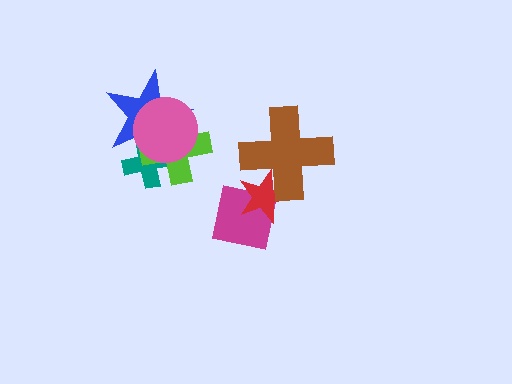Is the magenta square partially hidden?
Yes, it is partially covered by another shape.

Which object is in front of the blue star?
The pink circle is in front of the blue star.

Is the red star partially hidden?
Yes, it is partially covered by another shape.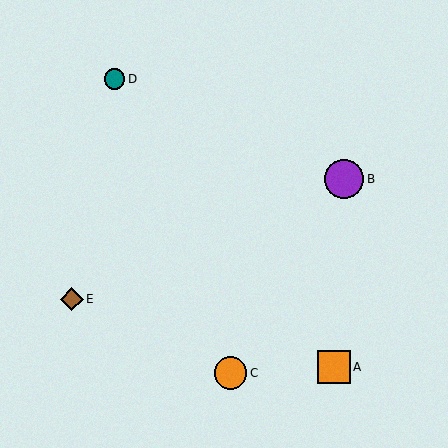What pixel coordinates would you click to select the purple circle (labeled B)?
Click at (344, 179) to select the purple circle B.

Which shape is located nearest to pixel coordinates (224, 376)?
The orange circle (labeled C) at (231, 373) is nearest to that location.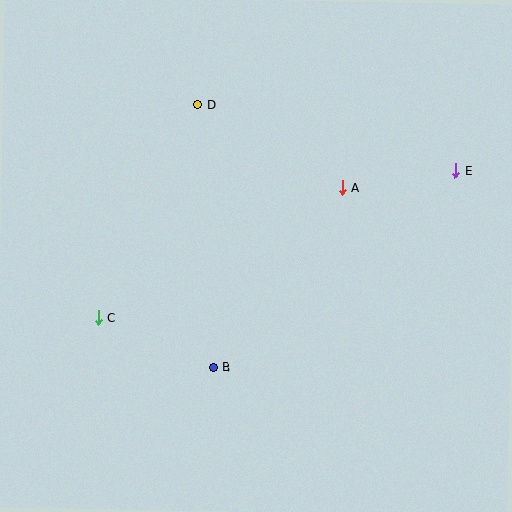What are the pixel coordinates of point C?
Point C is at (98, 318).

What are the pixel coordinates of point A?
Point A is at (343, 187).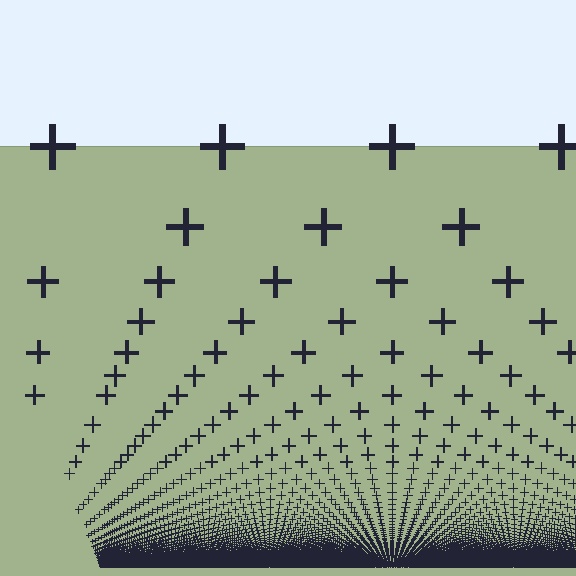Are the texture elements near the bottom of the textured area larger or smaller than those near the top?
Smaller. The gradient is inverted — elements near the bottom are smaller and denser.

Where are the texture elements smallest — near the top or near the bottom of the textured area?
Near the bottom.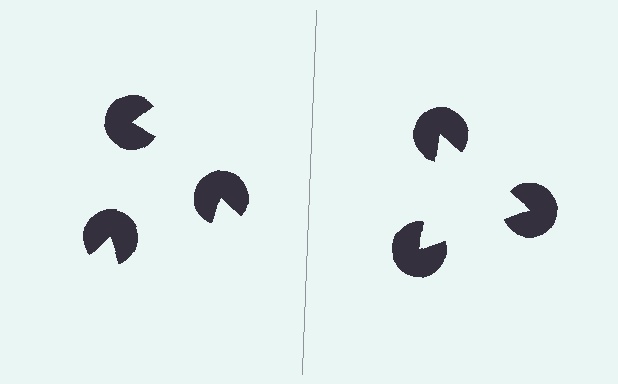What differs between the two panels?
The pac-man discs are positioned identically on both sides; only the wedge orientations differ. On the right they align to a triangle; on the left they are misaligned.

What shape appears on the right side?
An illusory triangle.